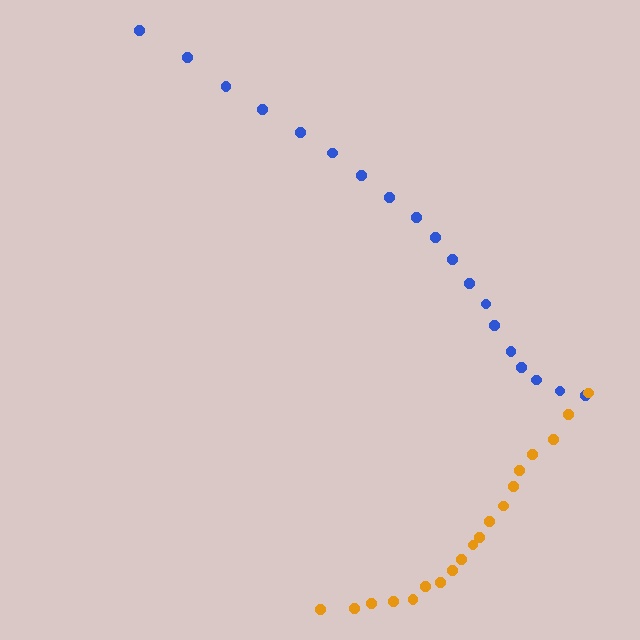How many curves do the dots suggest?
There are 2 distinct paths.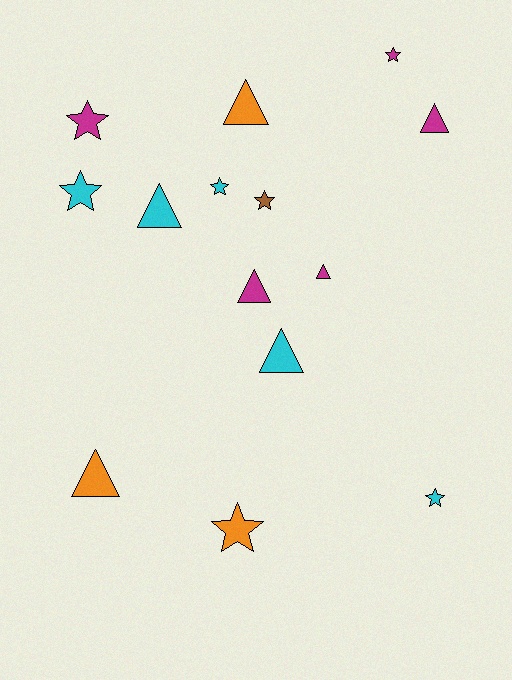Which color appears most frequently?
Cyan, with 5 objects.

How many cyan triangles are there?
There are 2 cyan triangles.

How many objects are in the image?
There are 14 objects.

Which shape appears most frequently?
Star, with 7 objects.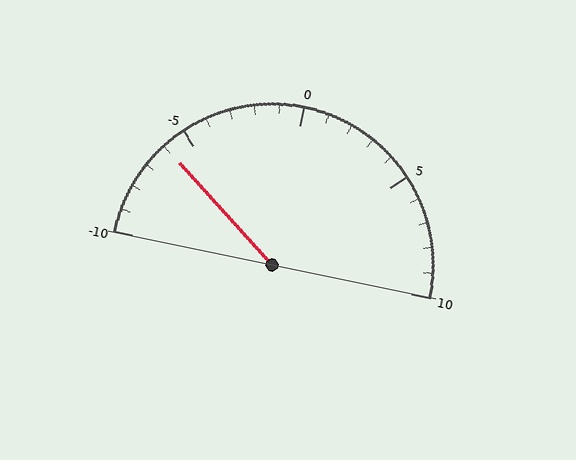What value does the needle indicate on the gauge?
The needle indicates approximately -6.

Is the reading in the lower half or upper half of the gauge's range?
The reading is in the lower half of the range (-10 to 10).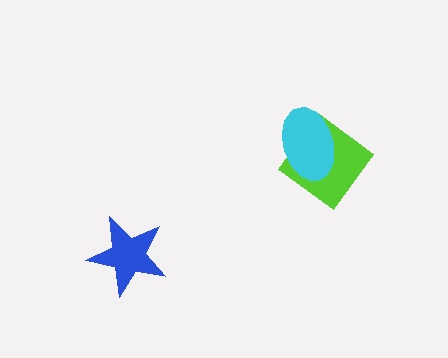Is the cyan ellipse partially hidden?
No, no other shape covers it.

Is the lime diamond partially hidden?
Yes, it is partially covered by another shape.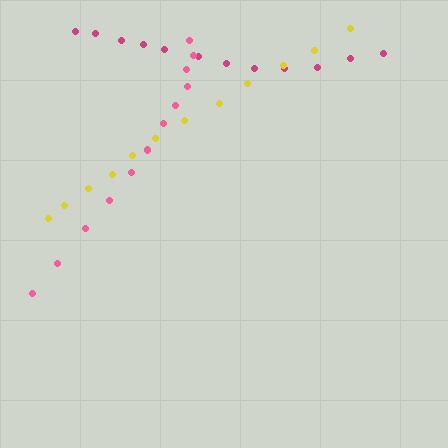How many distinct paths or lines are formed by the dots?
There are 3 distinct paths.